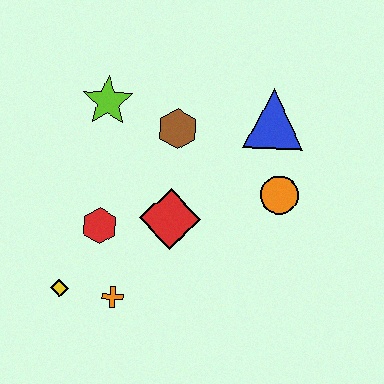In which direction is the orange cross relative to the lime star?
The orange cross is below the lime star.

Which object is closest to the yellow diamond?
The orange cross is closest to the yellow diamond.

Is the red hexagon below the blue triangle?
Yes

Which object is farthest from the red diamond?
The blue triangle is farthest from the red diamond.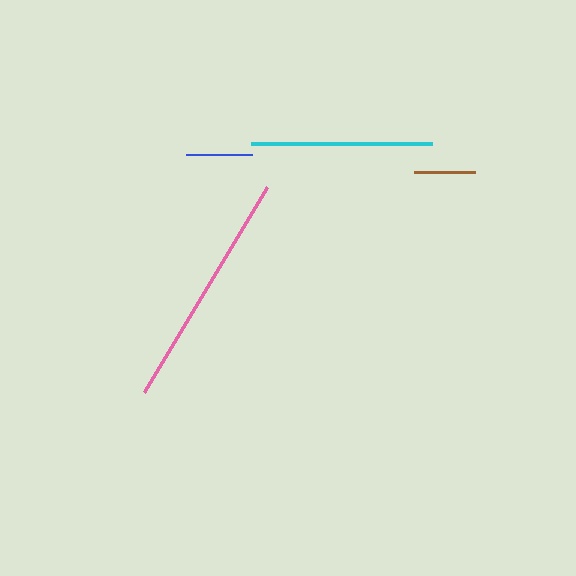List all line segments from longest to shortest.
From longest to shortest: pink, cyan, blue, brown.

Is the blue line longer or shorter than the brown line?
The blue line is longer than the brown line.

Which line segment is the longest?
The pink line is the longest at approximately 239 pixels.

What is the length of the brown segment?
The brown segment is approximately 61 pixels long.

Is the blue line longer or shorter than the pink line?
The pink line is longer than the blue line.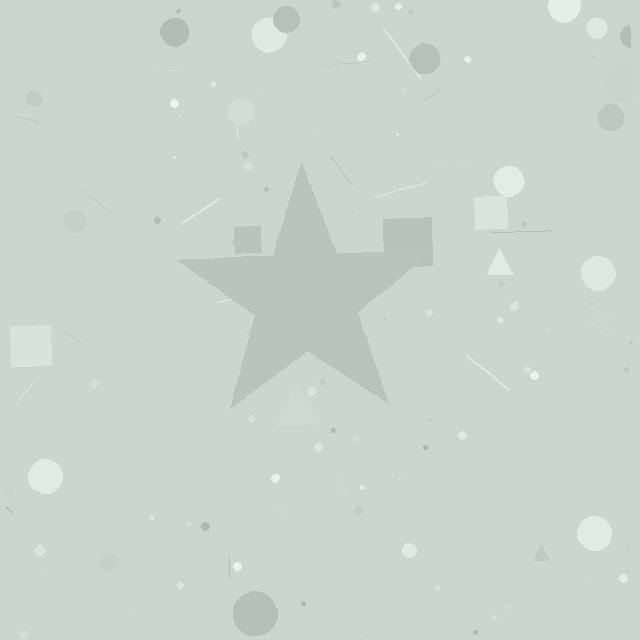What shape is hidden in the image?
A star is hidden in the image.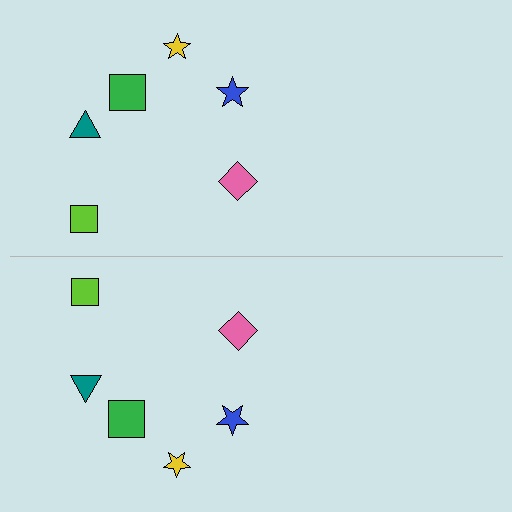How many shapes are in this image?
There are 12 shapes in this image.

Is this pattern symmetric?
Yes, this pattern has bilateral (reflection) symmetry.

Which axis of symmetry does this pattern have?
The pattern has a horizontal axis of symmetry running through the center of the image.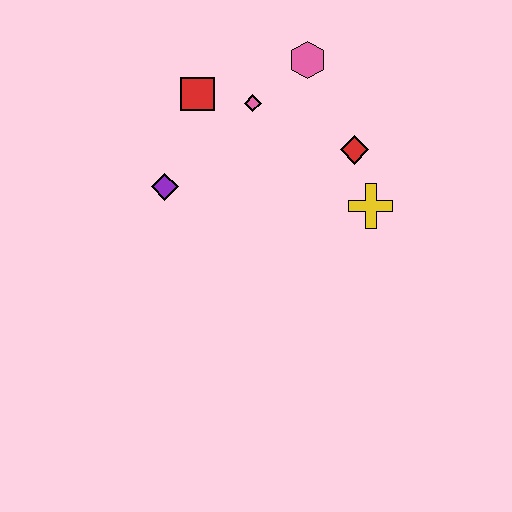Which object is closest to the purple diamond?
The red square is closest to the purple diamond.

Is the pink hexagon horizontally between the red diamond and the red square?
Yes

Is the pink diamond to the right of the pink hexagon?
No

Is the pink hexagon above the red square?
Yes